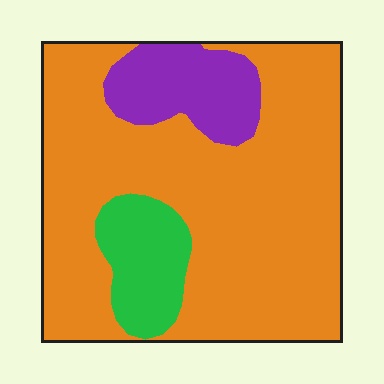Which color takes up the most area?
Orange, at roughly 75%.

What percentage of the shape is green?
Green takes up about one eighth (1/8) of the shape.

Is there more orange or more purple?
Orange.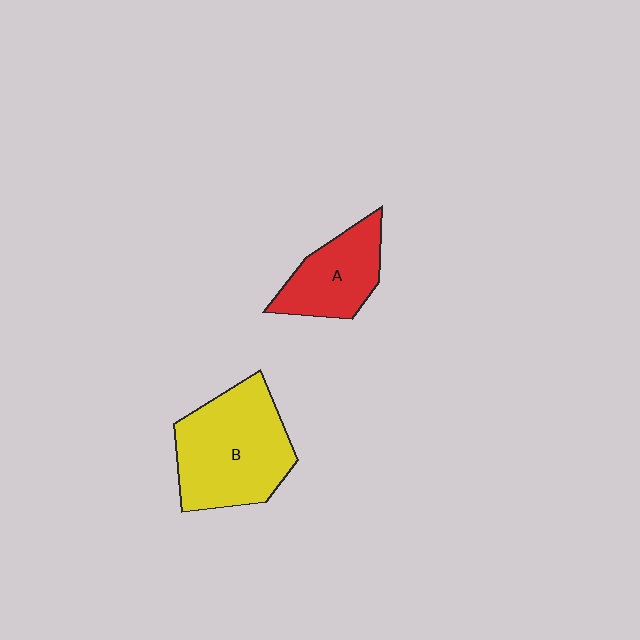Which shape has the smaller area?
Shape A (red).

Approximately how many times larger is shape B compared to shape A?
Approximately 1.7 times.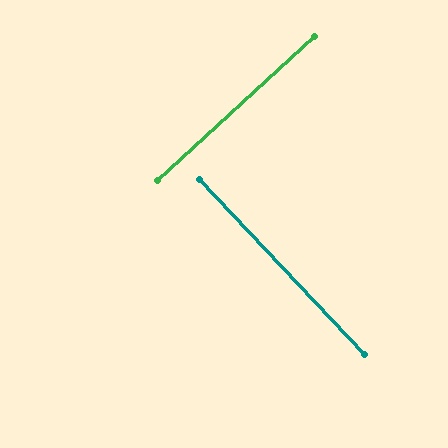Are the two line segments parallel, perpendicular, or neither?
Perpendicular — they meet at approximately 89°.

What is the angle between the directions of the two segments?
Approximately 89 degrees.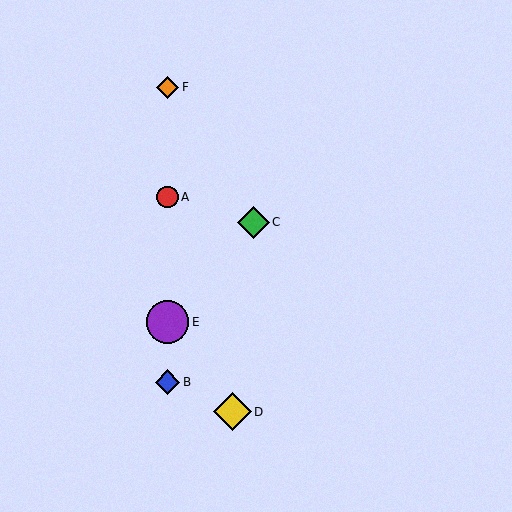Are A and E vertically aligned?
Yes, both are at x≈168.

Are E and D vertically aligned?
No, E is at x≈168 and D is at x≈232.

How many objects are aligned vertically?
4 objects (A, B, E, F) are aligned vertically.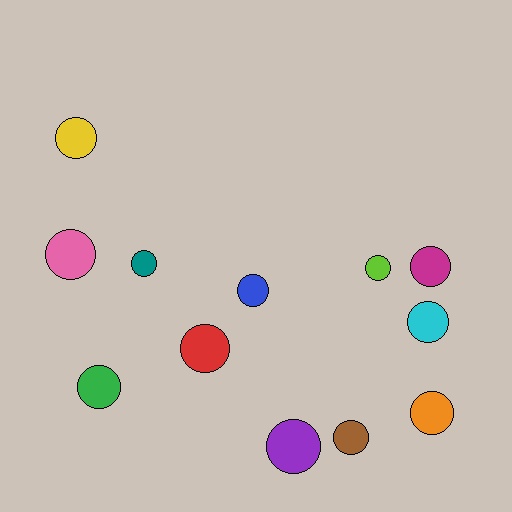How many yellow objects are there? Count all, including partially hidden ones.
There is 1 yellow object.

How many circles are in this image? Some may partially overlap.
There are 12 circles.